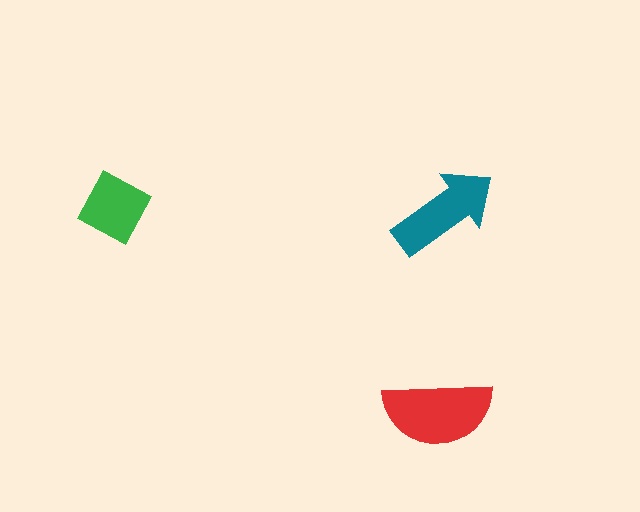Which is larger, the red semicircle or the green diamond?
The red semicircle.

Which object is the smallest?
The green diamond.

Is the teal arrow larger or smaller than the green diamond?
Larger.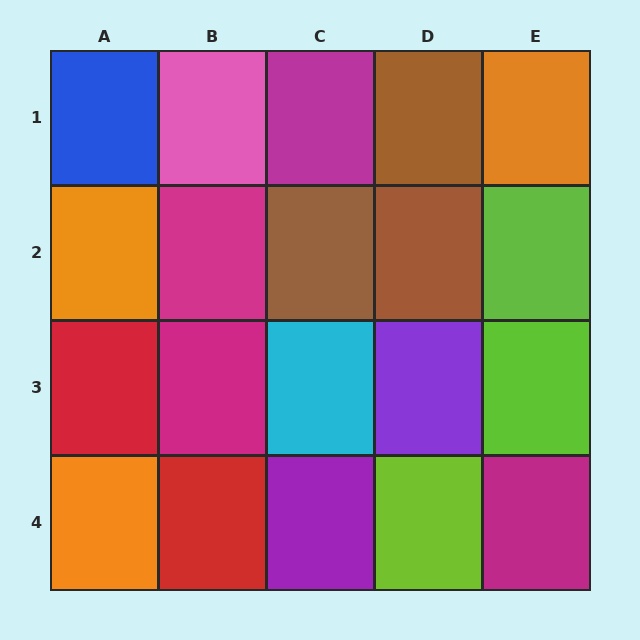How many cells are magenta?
4 cells are magenta.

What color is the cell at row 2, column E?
Lime.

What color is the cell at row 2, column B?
Magenta.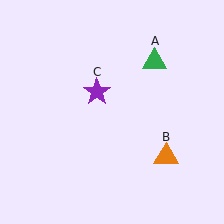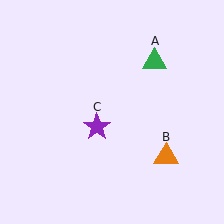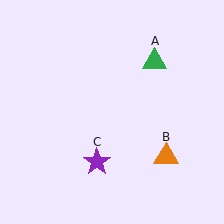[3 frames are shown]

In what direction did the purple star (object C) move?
The purple star (object C) moved down.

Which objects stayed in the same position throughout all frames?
Green triangle (object A) and orange triangle (object B) remained stationary.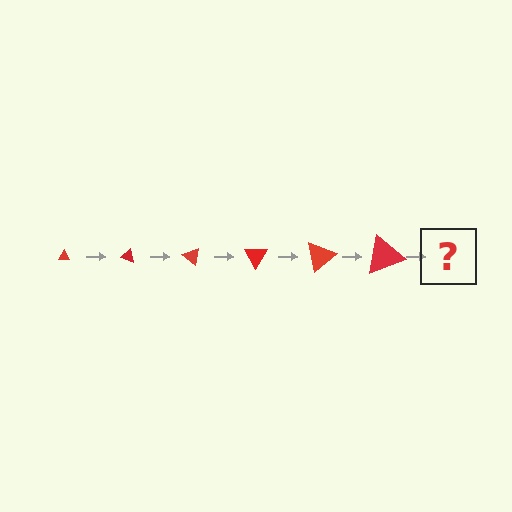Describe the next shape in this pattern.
It should be a triangle, larger than the previous one and rotated 120 degrees from the start.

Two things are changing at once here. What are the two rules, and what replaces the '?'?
The two rules are that the triangle grows larger each step and it rotates 20 degrees each step. The '?' should be a triangle, larger than the previous one and rotated 120 degrees from the start.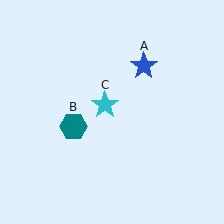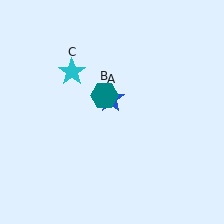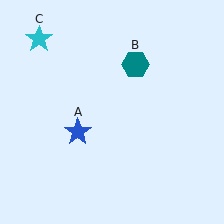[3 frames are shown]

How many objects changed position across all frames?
3 objects changed position: blue star (object A), teal hexagon (object B), cyan star (object C).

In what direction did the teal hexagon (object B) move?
The teal hexagon (object B) moved up and to the right.